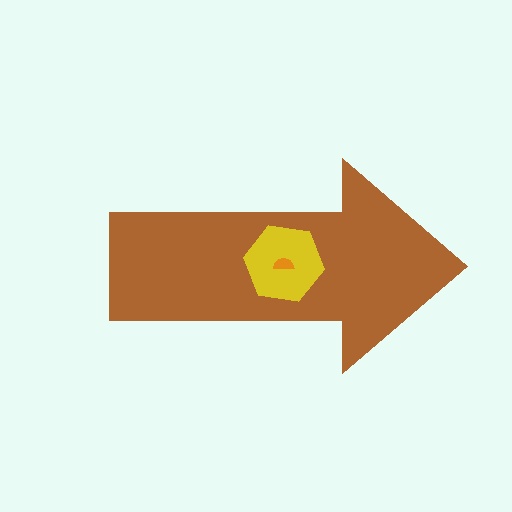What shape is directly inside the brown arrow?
The yellow hexagon.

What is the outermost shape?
The brown arrow.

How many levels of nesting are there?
3.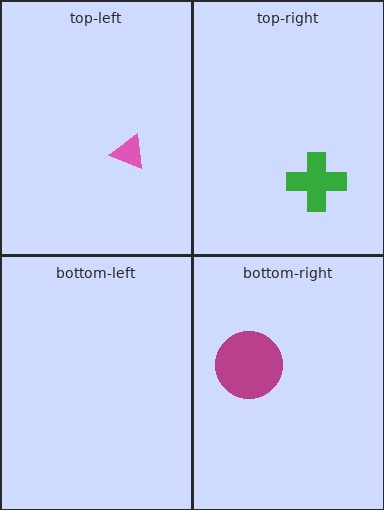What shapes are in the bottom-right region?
The lime semicircle, the magenta circle.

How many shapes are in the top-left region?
1.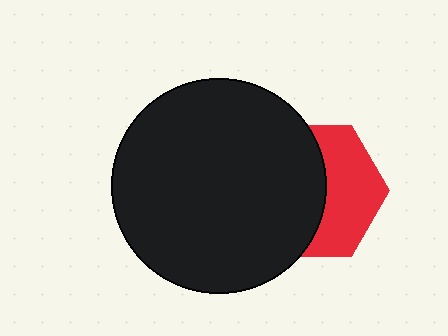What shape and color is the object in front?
The object in front is a black circle.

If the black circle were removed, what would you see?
You would see the complete red hexagon.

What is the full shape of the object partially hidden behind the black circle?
The partially hidden object is a red hexagon.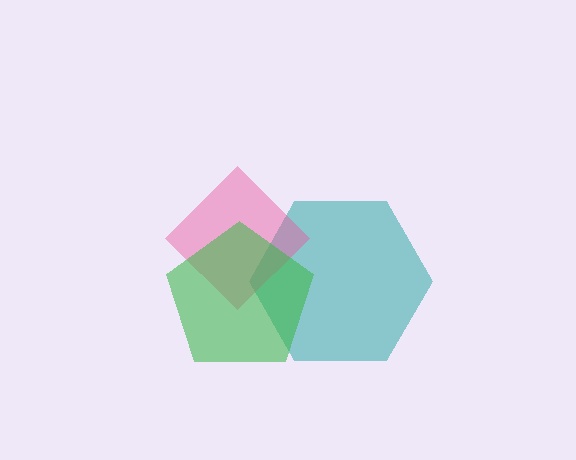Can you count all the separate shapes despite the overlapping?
Yes, there are 3 separate shapes.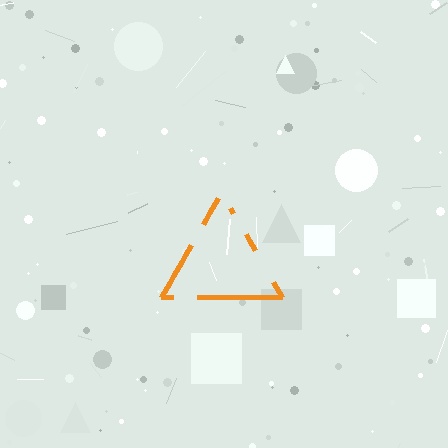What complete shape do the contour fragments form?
The contour fragments form a triangle.